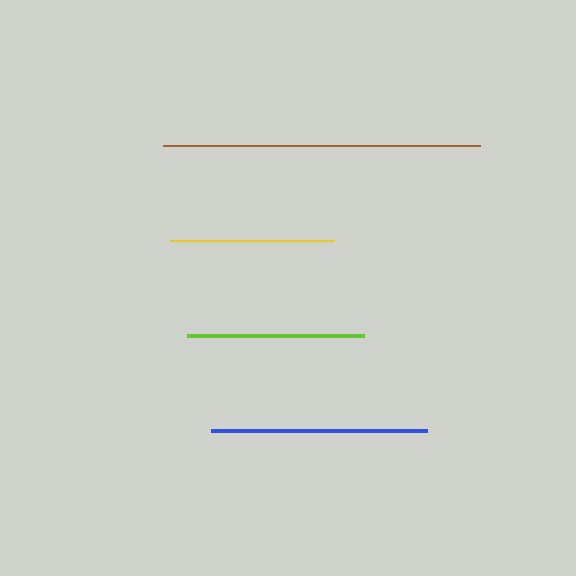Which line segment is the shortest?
The yellow line is the shortest at approximately 163 pixels.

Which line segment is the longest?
The brown line is the longest at approximately 317 pixels.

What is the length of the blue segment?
The blue segment is approximately 216 pixels long.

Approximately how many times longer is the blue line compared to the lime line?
The blue line is approximately 1.2 times the length of the lime line.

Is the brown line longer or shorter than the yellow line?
The brown line is longer than the yellow line.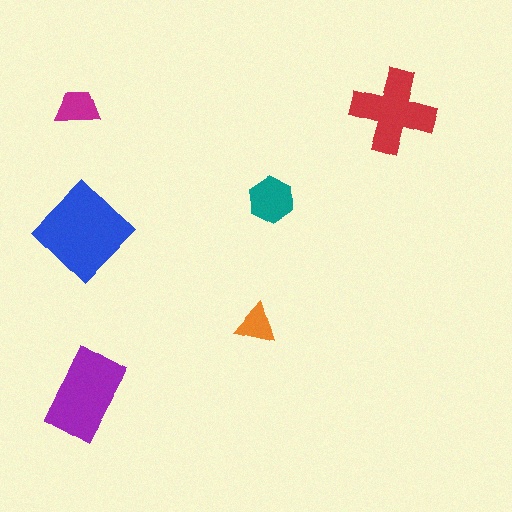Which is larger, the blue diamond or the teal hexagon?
The blue diamond.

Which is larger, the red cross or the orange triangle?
The red cross.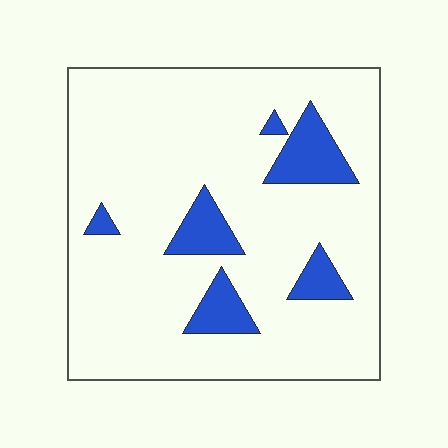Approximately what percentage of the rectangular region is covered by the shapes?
Approximately 15%.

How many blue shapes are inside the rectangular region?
6.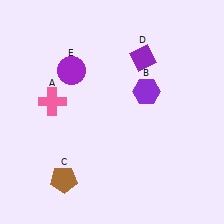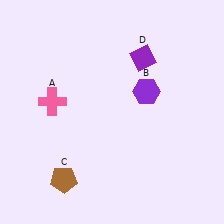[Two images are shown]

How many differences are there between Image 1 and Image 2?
There is 1 difference between the two images.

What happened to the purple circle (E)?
The purple circle (E) was removed in Image 2. It was in the top-left area of Image 1.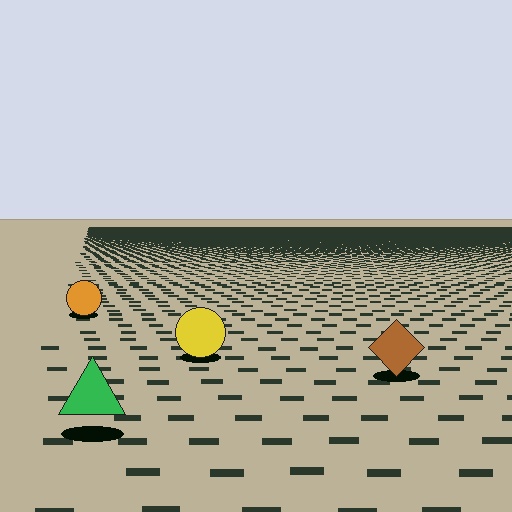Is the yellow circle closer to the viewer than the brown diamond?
No. The brown diamond is closer — you can tell from the texture gradient: the ground texture is coarser near it.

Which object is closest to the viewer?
The green triangle is closest. The texture marks near it are larger and more spread out.